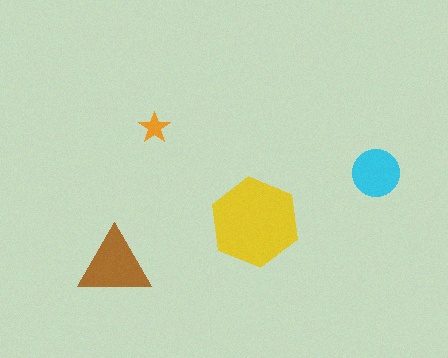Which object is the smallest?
The orange star.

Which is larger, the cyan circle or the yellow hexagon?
The yellow hexagon.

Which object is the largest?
The yellow hexagon.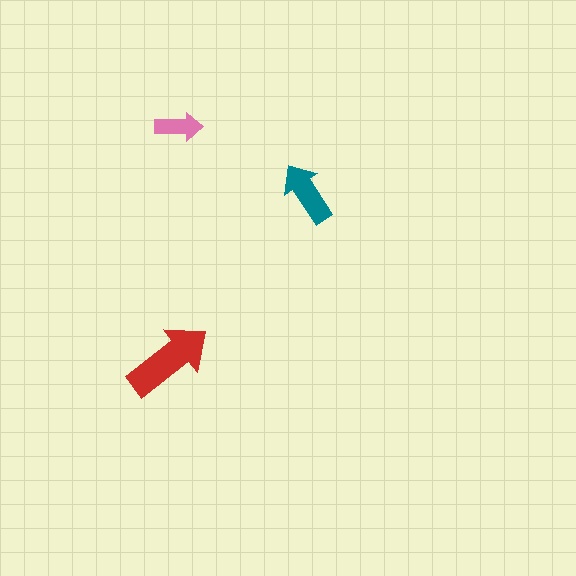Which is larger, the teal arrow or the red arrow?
The red one.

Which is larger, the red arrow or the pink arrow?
The red one.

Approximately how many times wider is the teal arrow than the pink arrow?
About 1.5 times wider.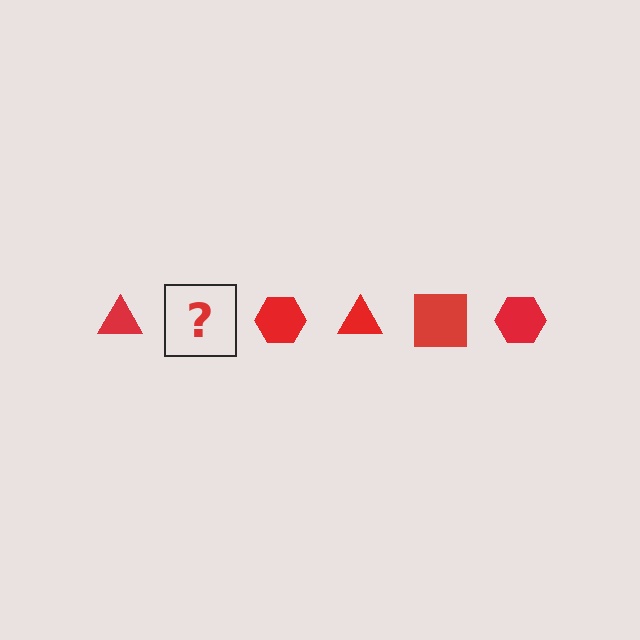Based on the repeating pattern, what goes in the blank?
The blank should be a red square.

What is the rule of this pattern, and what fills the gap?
The rule is that the pattern cycles through triangle, square, hexagon shapes in red. The gap should be filled with a red square.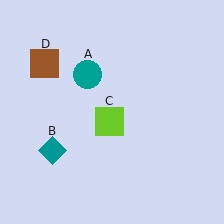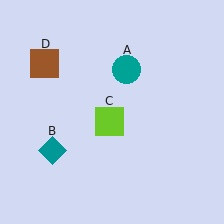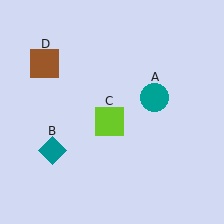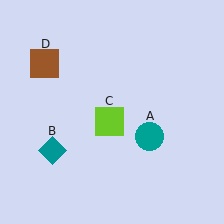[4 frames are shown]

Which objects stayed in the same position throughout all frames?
Teal diamond (object B) and lime square (object C) and brown square (object D) remained stationary.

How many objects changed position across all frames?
1 object changed position: teal circle (object A).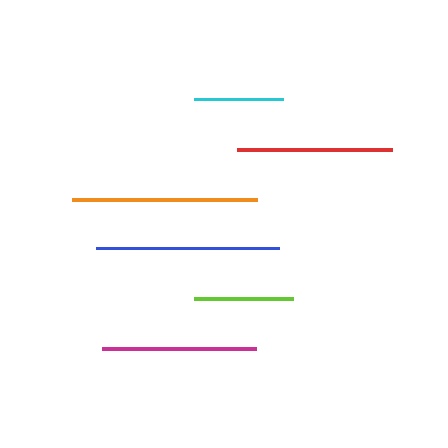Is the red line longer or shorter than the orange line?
The orange line is longer than the red line.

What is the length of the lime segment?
The lime segment is approximately 99 pixels long.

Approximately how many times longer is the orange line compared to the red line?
The orange line is approximately 1.2 times the length of the red line.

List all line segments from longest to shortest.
From longest to shortest: orange, blue, red, magenta, lime, cyan.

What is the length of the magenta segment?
The magenta segment is approximately 155 pixels long.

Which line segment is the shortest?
The cyan line is the shortest at approximately 89 pixels.